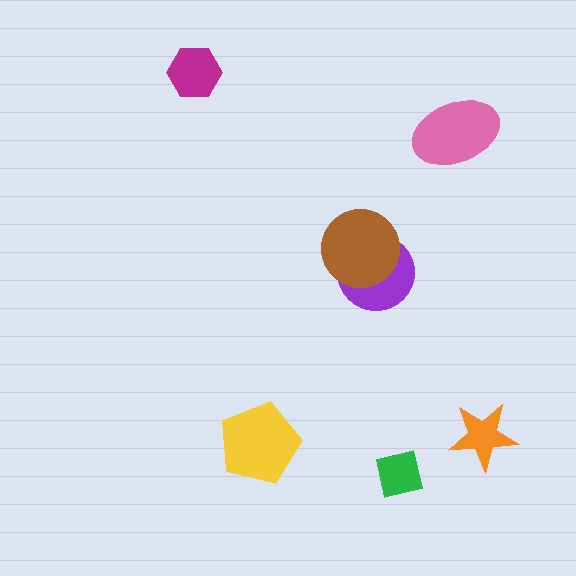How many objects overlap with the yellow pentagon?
0 objects overlap with the yellow pentagon.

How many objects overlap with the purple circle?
1 object overlaps with the purple circle.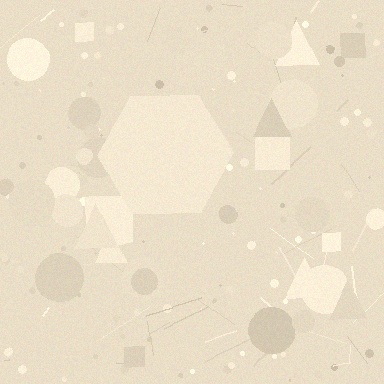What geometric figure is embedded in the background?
A hexagon is embedded in the background.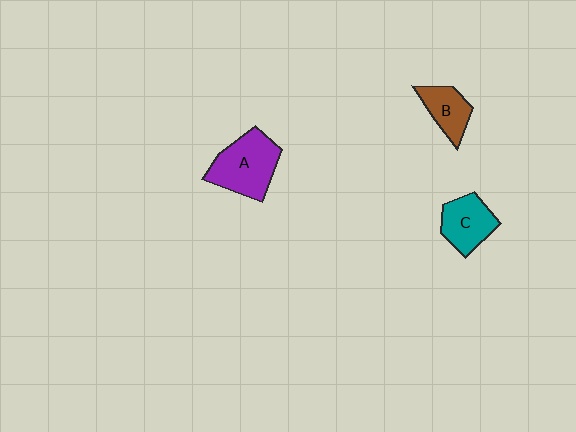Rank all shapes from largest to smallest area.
From largest to smallest: A (purple), C (teal), B (brown).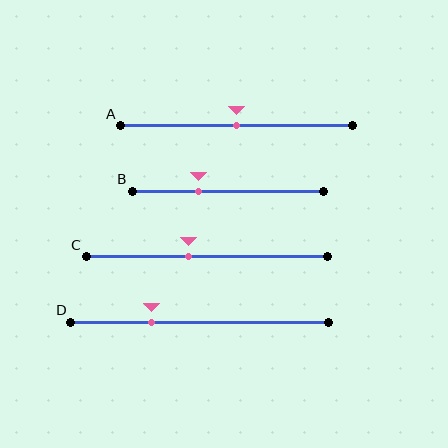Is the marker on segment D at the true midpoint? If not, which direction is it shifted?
No, the marker on segment D is shifted to the left by about 19% of the segment length.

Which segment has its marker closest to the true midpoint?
Segment A has its marker closest to the true midpoint.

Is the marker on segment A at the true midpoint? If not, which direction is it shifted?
Yes, the marker on segment A is at the true midpoint.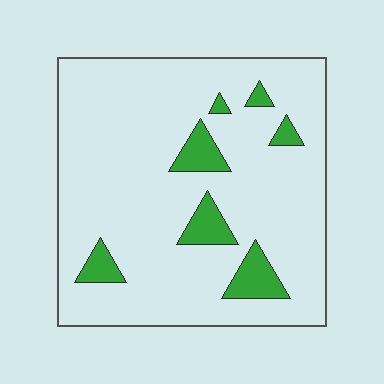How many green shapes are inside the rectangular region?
7.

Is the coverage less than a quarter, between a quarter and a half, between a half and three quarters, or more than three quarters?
Less than a quarter.